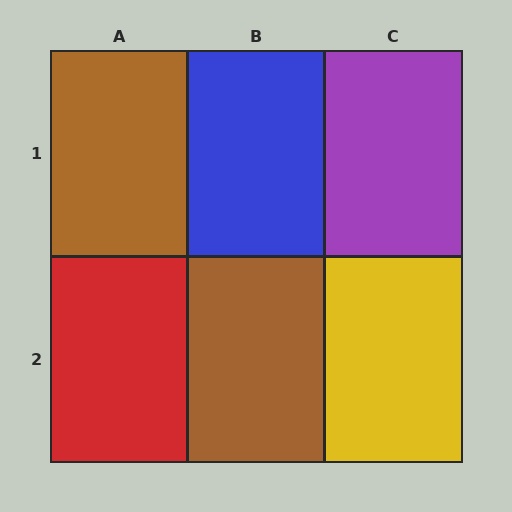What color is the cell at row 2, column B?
Brown.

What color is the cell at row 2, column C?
Yellow.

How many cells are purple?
1 cell is purple.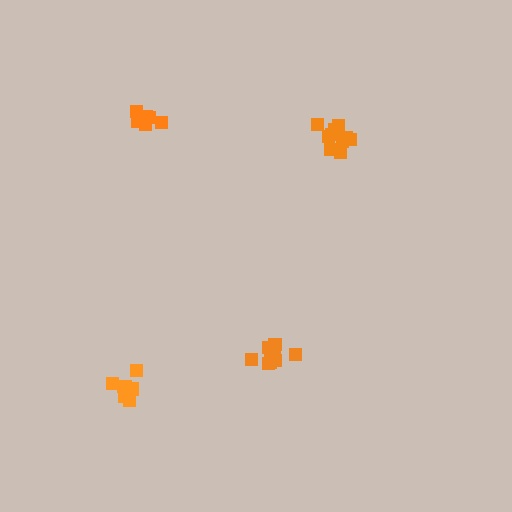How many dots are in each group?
Group 1: 7 dots, Group 2: 10 dots, Group 3: 8 dots, Group 4: 10 dots (35 total).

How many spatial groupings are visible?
There are 4 spatial groupings.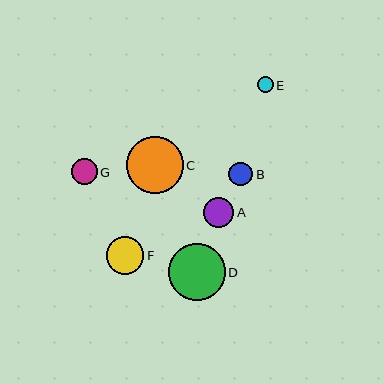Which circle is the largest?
Circle C is the largest with a size of approximately 57 pixels.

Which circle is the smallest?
Circle E is the smallest with a size of approximately 16 pixels.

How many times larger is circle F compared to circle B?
Circle F is approximately 1.6 times the size of circle B.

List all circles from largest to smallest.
From largest to smallest: C, D, F, A, G, B, E.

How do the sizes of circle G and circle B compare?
Circle G and circle B are approximately the same size.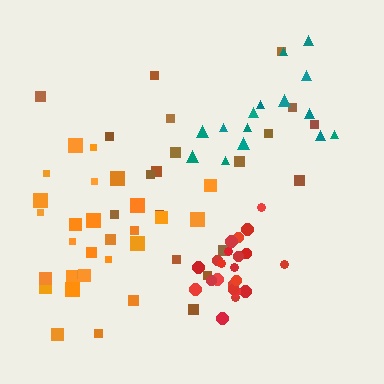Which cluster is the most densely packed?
Red.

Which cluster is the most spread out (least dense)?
Brown.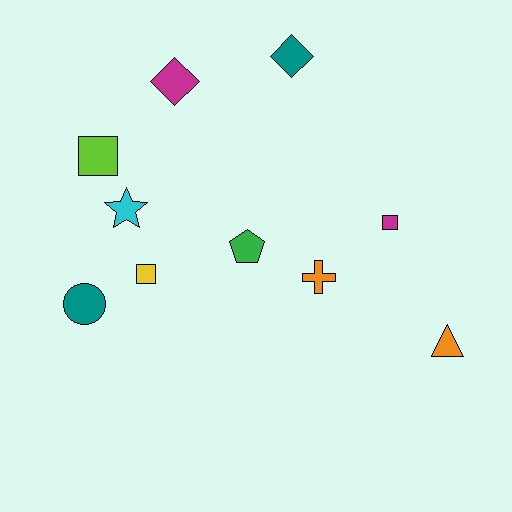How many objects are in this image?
There are 10 objects.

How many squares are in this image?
There are 3 squares.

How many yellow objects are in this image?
There is 1 yellow object.